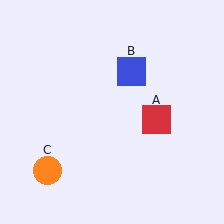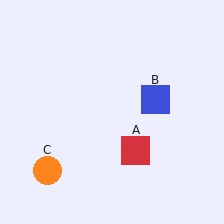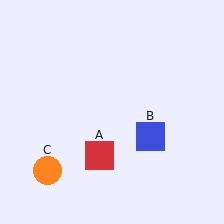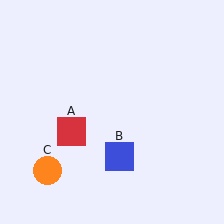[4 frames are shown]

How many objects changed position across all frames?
2 objects changed position: red square (object A), blue square (object B).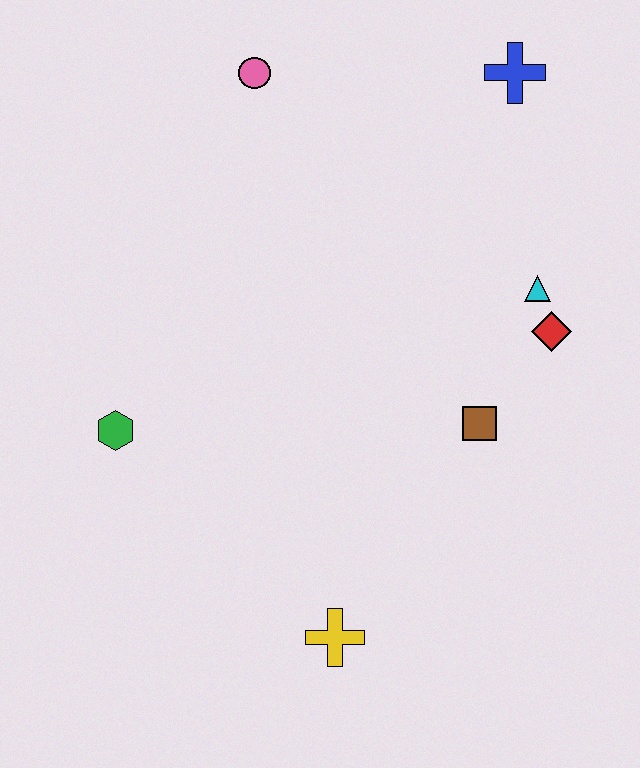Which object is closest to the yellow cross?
The brown square is closest to the yellow cross.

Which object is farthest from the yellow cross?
The blue cross is farthest from the yellow cross.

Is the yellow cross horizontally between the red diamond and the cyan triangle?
No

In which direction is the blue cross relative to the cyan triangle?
The blue cross is above the cyan triangle.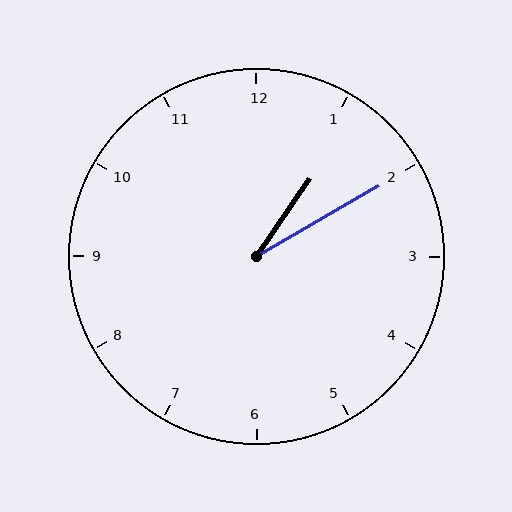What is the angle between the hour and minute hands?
Approximately 25 degrees.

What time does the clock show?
1:10.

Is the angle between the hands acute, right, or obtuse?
It is acute.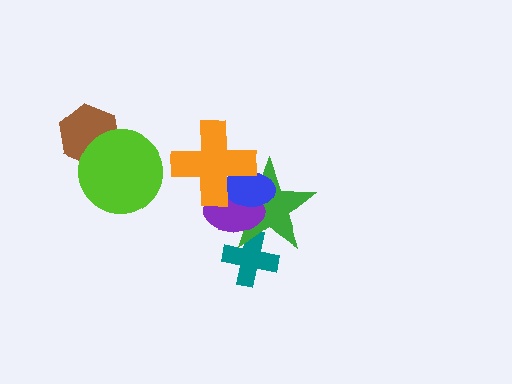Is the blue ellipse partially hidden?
Yes, it is partially covered by another shape.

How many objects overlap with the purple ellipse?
4 objects overlap with the purple ellipse.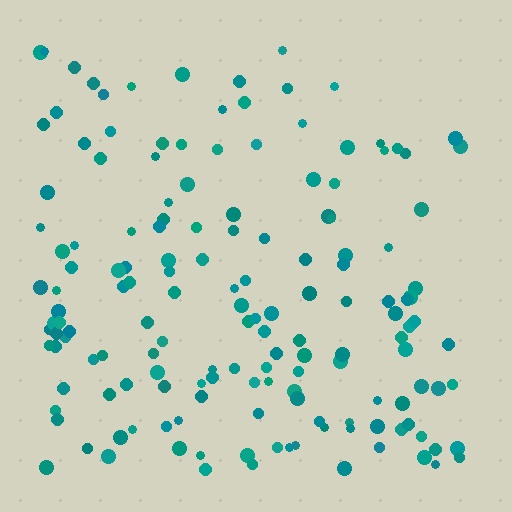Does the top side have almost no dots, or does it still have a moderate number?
Still a moderate number, just noticeably fewer than the bottom.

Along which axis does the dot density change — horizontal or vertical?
Vertical.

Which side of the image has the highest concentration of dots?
The bottom.